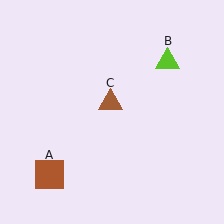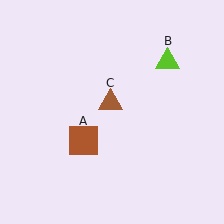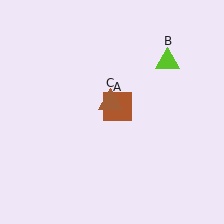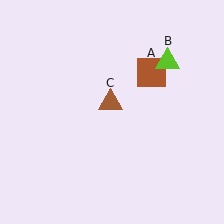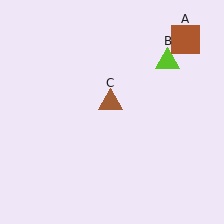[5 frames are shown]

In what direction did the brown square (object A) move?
The brown square (object A) moved up and to the right.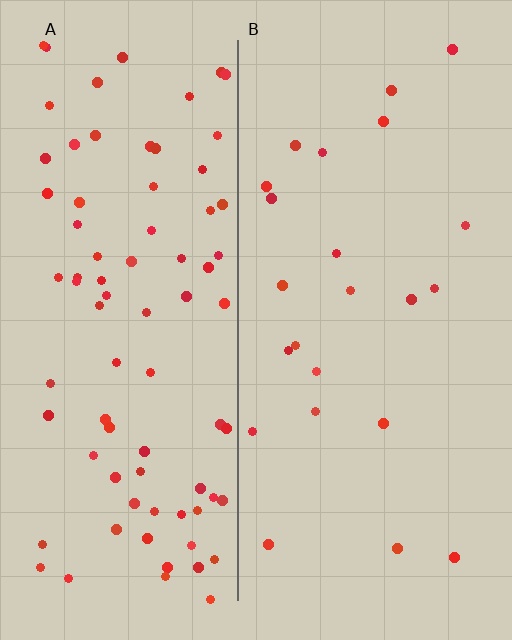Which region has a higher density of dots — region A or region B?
A (the left).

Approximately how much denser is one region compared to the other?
Approximately 3.6× — region A over region B.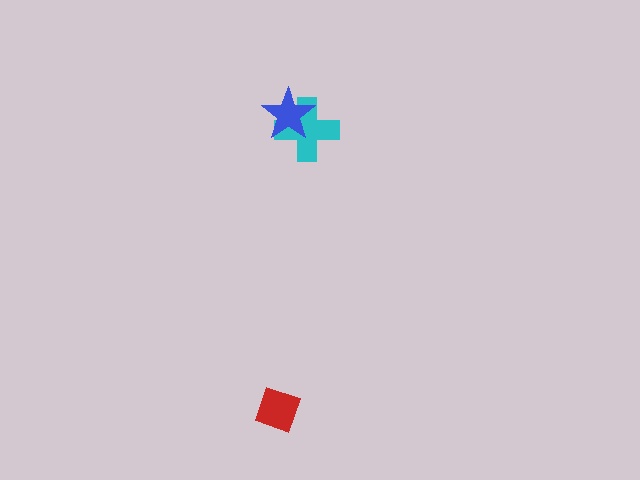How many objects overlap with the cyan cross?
1 object overlaps with the cyan cross.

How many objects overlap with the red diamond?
0 objects overlap with the red diamond.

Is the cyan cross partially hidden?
Yes, it is partially covered by another shape.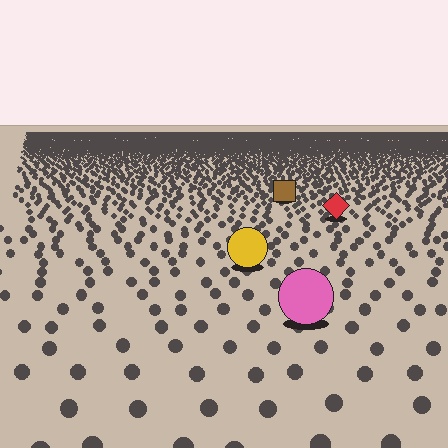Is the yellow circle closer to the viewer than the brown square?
Yes. The yellow circle is closer — you can tell from the texture gradient: the ground texture is coarser near it.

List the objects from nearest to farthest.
From nearest to farthest: the pink circle, the yellow circle, the red diamond, the brown square.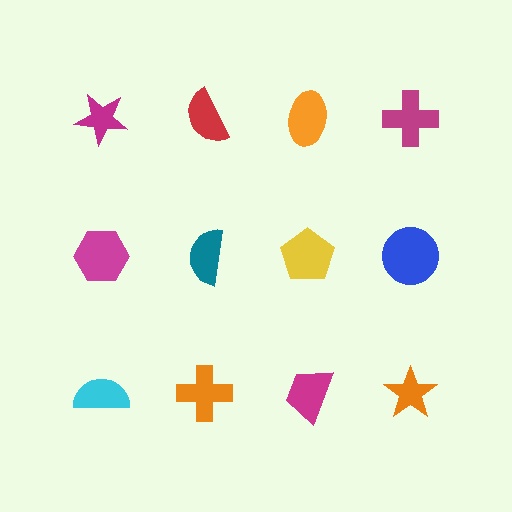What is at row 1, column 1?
A magenta star.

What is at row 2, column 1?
A magenta hexagon.